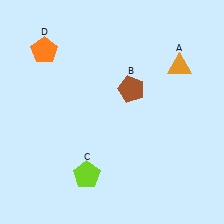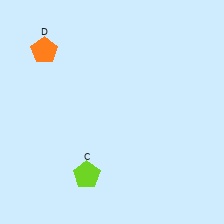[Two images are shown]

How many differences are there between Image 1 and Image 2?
There are 2 differences between the two images.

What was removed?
The brown pentagon (B), the orange triangle (A) were removed in Image 2.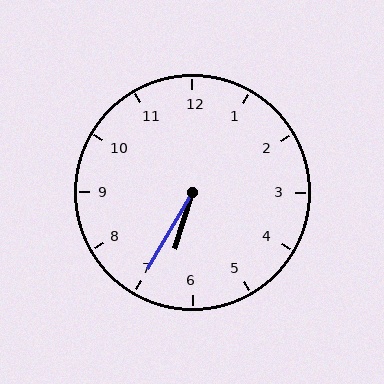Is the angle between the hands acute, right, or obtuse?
It is acute.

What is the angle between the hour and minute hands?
Approximately 12 degrees.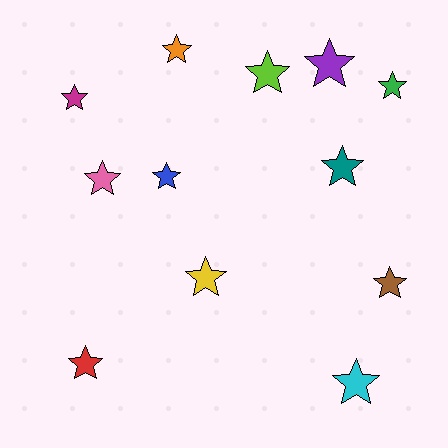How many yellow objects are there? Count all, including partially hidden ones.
There is 1 yellow object.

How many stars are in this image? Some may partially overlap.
There are 12 stars.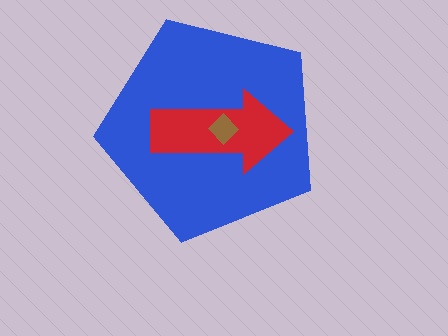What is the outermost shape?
The blue pentagon.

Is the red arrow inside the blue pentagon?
Yes.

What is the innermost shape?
The brown diamond.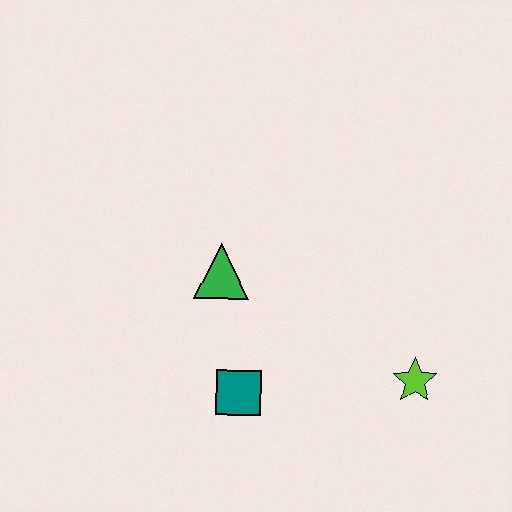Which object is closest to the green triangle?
The teal square is closest to the green triangle.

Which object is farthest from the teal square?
The lime star is farthest from the teal square.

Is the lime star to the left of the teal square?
No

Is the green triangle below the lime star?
No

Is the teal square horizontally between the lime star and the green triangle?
Yes